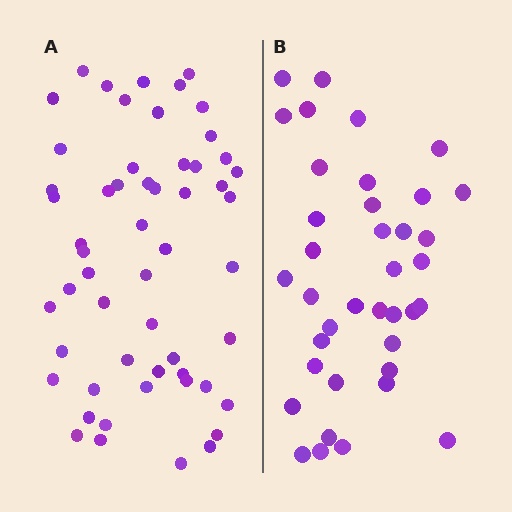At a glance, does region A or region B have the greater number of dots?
Region A (the left region) has more dots.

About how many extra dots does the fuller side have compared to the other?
Region A has approximately 15 more dots than region B.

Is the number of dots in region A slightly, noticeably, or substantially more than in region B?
Region A has noticeably more, but not dramatically so. The ratio is roughly 1.4 to 1.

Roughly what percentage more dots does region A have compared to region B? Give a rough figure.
About 45% more.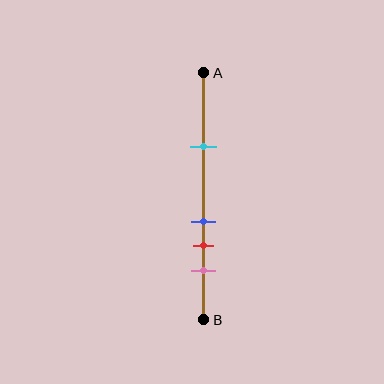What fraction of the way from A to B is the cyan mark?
The cyan mark is approximately 30% (0.3) of the way from A to B.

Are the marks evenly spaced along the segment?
No, the marks are not evenly spaced.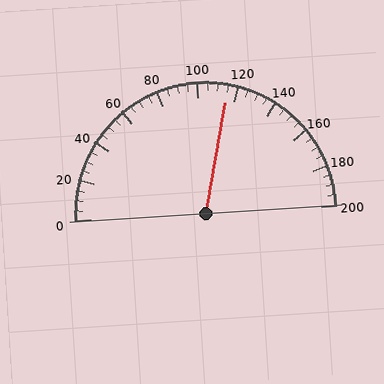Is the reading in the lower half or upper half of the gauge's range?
The reading is in the upper half of the range (0 to 200).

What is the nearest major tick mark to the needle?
The nearest major tick mark is 120.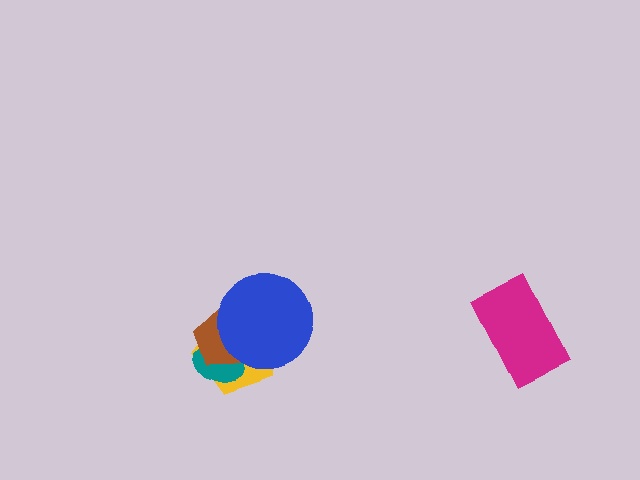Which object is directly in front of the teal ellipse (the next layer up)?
The brown pentagon is directly in front of the teal ellipse.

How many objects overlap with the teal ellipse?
3 objects overlap with the teal ellipse.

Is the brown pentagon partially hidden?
Yes, it is partially covered by another shape.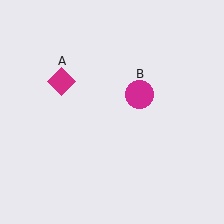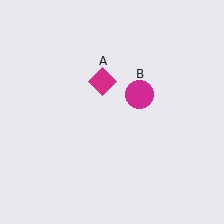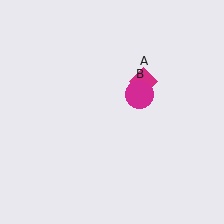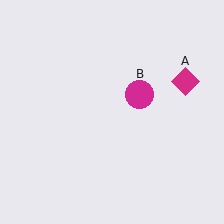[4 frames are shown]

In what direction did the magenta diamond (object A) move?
The magenta diamond (object A) moved right.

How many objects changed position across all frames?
1 object changed position: magenta diamond (object A).